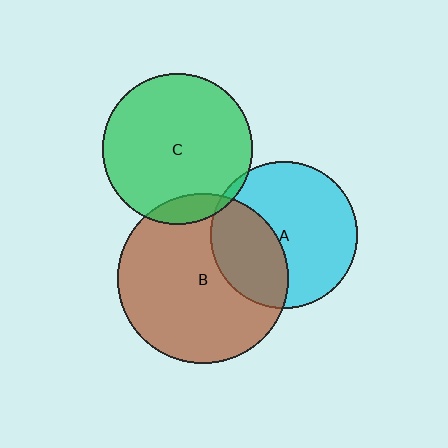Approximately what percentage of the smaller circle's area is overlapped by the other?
Approximately 10%.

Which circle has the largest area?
Circle B (brown).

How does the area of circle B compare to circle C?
Approximately 1.3 times.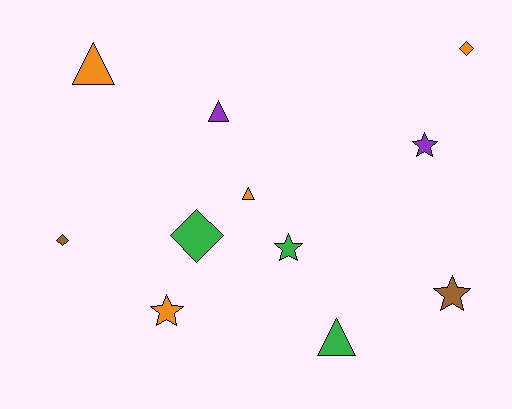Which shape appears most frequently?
Triangle, with 4 objects.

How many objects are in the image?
There are 11 objects.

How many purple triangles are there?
There is 1 purple triangle.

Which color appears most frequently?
Orange, with 4 objects.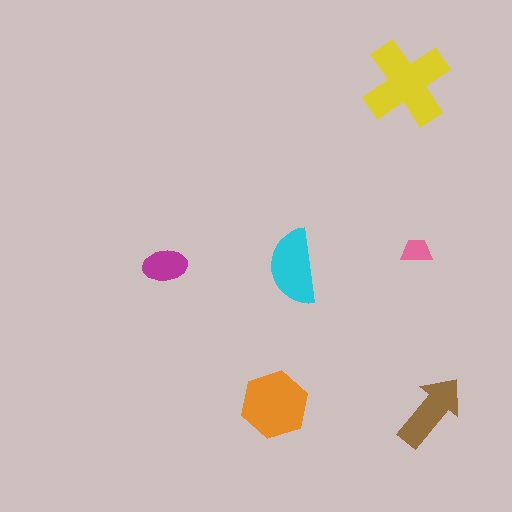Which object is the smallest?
The pink trapezoid.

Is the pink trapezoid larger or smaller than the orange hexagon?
Smaller.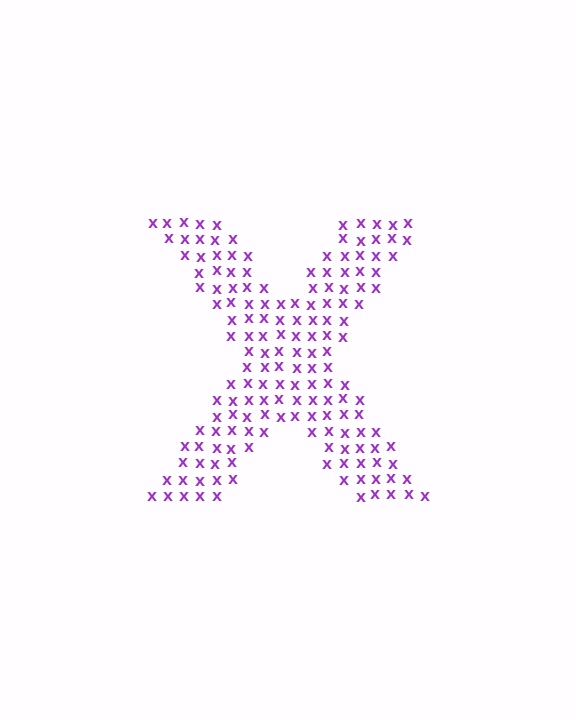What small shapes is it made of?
It is made of small letter X's.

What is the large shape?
The large shape is the letter X.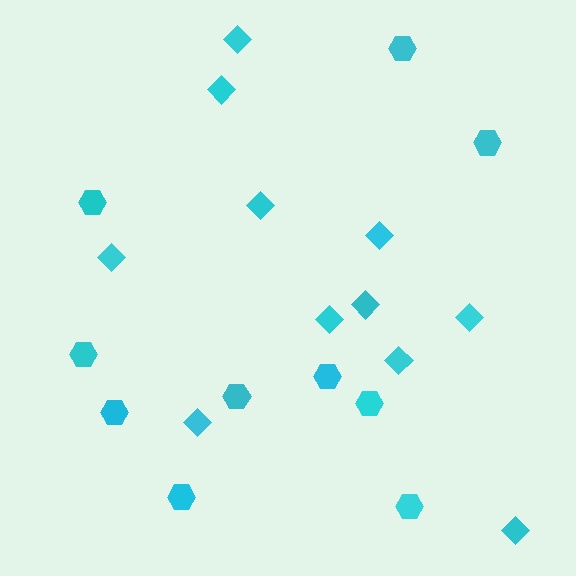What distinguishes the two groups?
There are 2 groups: one group of diamonds (11) and one group of hexagons (10).